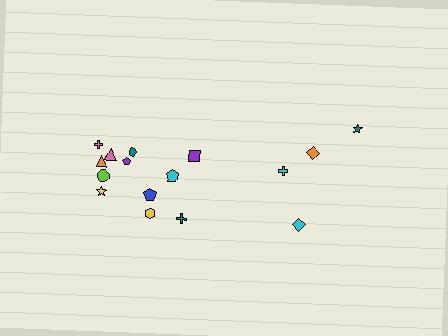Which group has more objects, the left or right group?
The left group.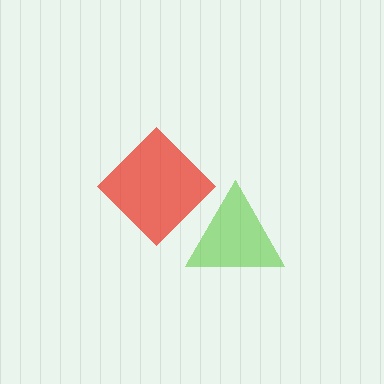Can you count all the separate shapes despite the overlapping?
Yes, there are 2 separate shapes.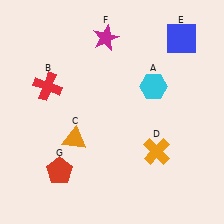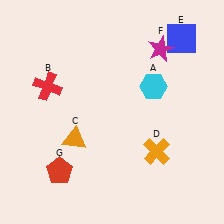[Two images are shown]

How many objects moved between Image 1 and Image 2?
1 object moved between the two images.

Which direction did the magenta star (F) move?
The magenta star (F) moved right.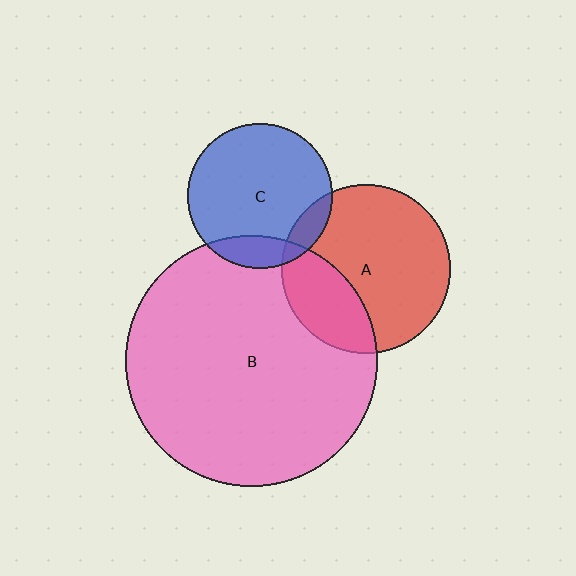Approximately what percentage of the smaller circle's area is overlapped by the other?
Approximately 30%.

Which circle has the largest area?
Circle B (pink).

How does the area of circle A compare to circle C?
Approximately 1.4 times.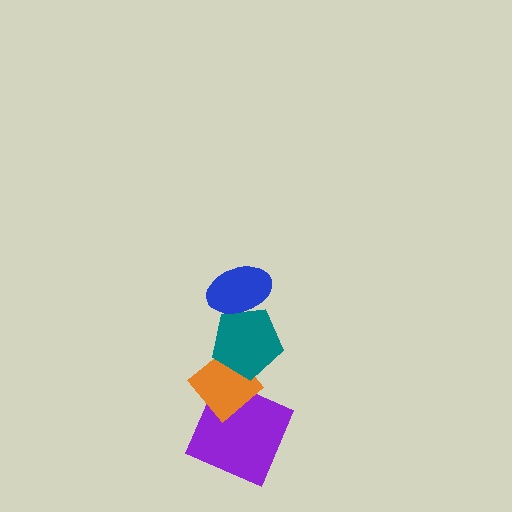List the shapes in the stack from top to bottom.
From top to bottom: the blue ellipse, the teal pentagon, the orange diamond, the purple square.